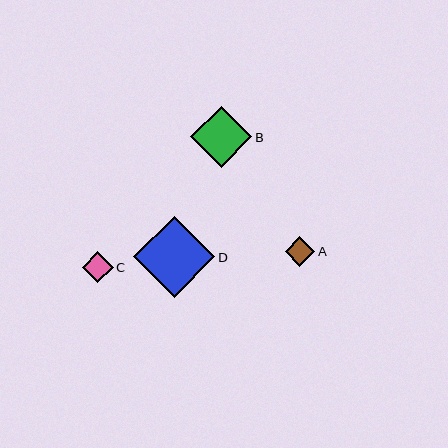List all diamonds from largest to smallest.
From largest to smallest: D, B, C, A.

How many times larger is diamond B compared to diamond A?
Diamond B is approximately 2.1 times the size of diamond A.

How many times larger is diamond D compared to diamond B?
Diamond D is approximately 1.3 times the size of diamond B.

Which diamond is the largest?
Diamond D is the largest with a size of approximately 81 pixels.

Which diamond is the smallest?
Diamond A is the smallest with a size of approximately 29 pixels.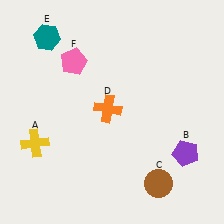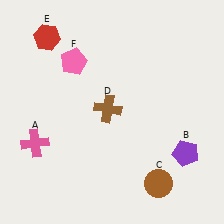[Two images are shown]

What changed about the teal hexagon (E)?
In Image 1, E is teal. In Image 2, it changed to red.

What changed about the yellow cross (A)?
In Image 1, A is yellow. In Image 2, it changed to pink.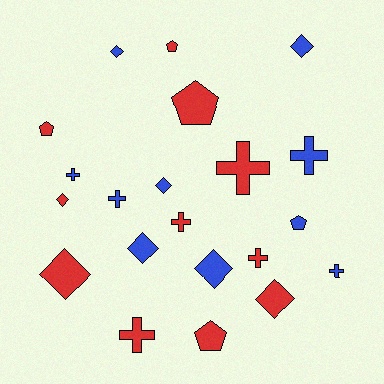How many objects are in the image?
There are 21 objects.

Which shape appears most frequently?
Cross, with 8 objects.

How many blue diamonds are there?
There are 5 blue diamonds.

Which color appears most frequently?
Red, with 11 objects.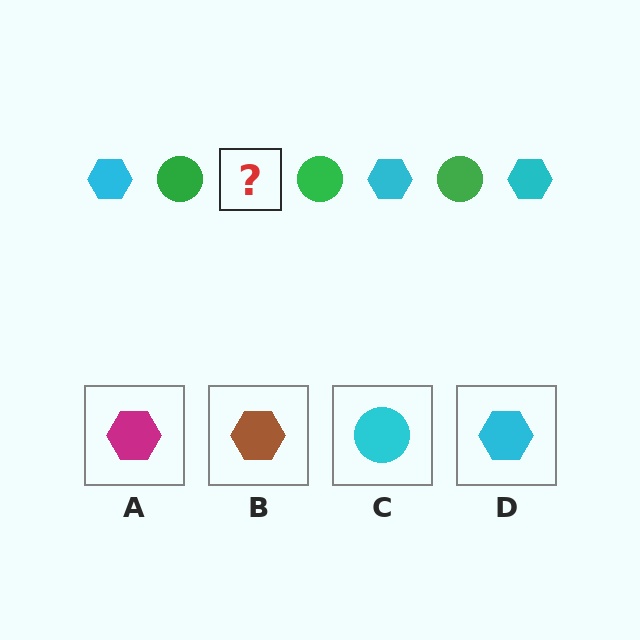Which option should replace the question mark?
Option D.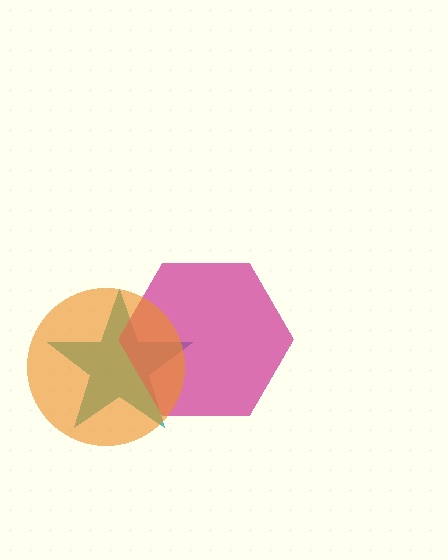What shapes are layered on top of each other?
The layered shapes are: a teal star, a magenta hexagon, an orange circle.